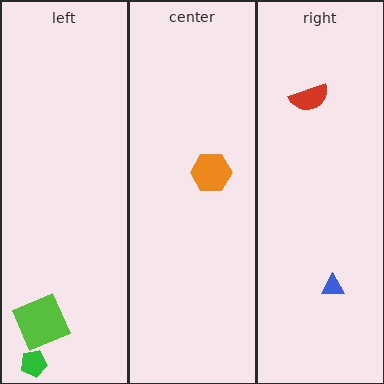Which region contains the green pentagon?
The left region.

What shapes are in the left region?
The lime square, the green pentagon.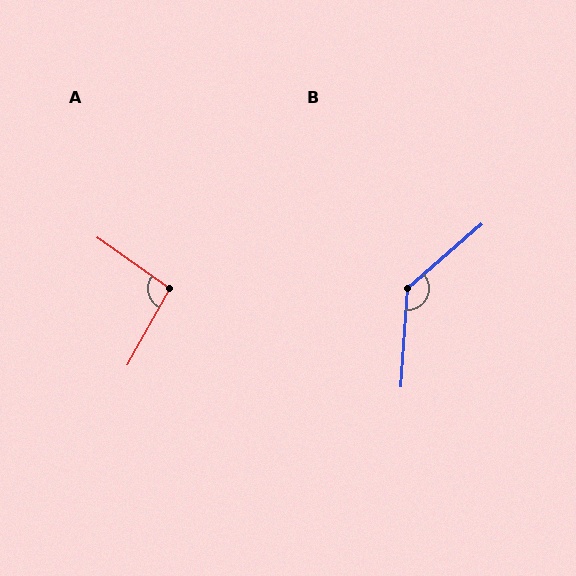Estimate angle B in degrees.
Approximately 135 degrees.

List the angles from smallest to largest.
A (97°), B (135°).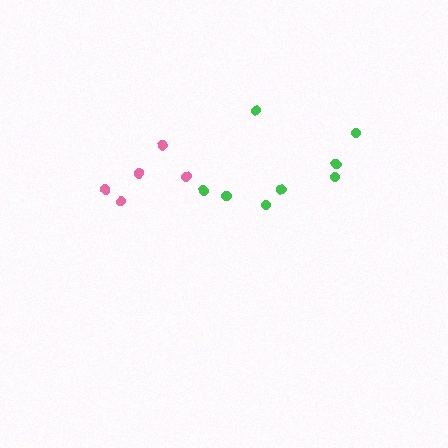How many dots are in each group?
Group 1: 5 dots, Group 2: 8 dots (13 total).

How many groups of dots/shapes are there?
There are 2 groups.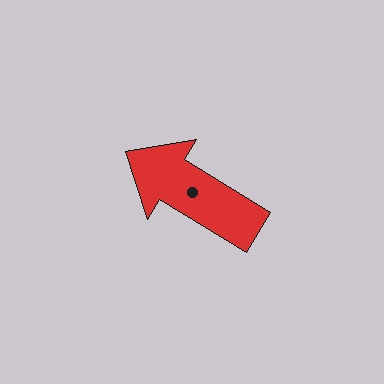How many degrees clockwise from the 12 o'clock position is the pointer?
Approximately 301 degrees.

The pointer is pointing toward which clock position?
Roughly 10 o'clock.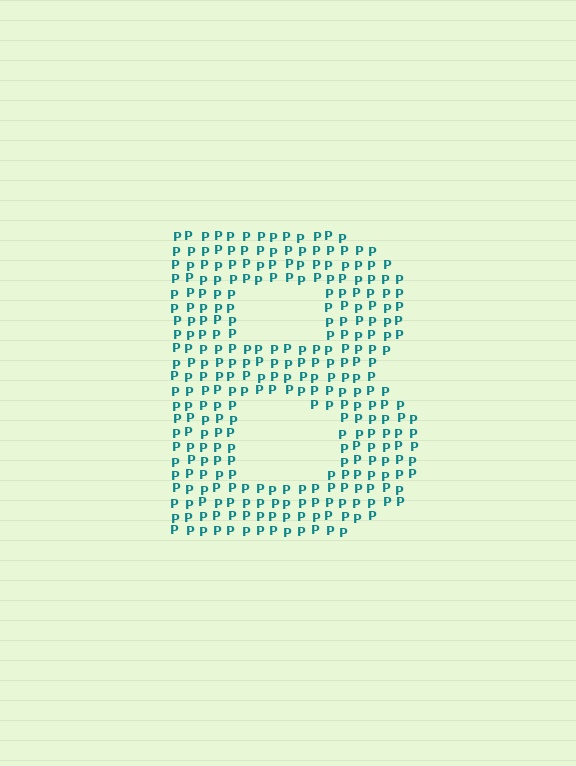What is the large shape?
The large shape is the letter B.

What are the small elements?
The small elements are letter P's.